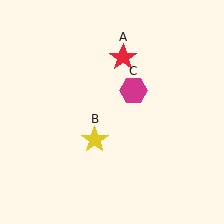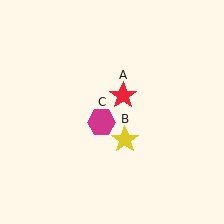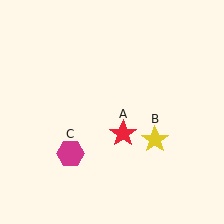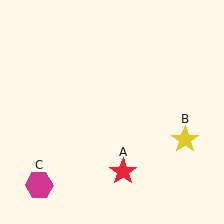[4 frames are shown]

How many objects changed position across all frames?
3 objects changed position: red star (object A), yellow star (object B), magenta hexagon (object C).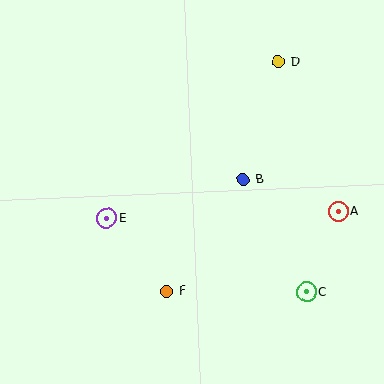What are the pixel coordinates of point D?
Point D is at (278, 62).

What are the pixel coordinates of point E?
Point E is at (107, 219).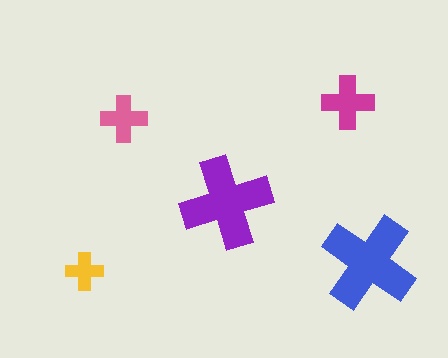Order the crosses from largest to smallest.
the blue one, the purple one, the magenta one, the pink one, the yellow one.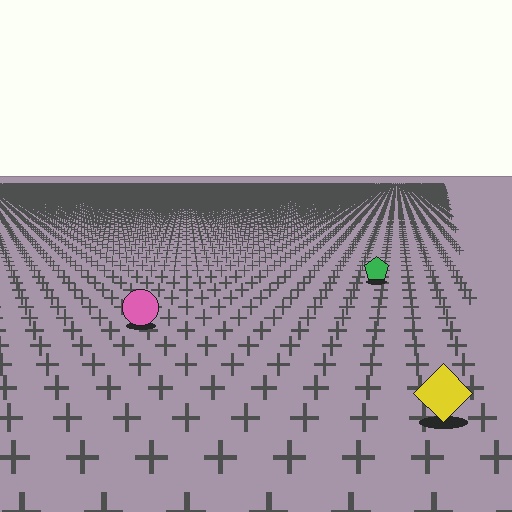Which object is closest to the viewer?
The yellow diamond is closest. The texture marks near it are larger and more spread out.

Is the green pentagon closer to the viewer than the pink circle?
No. The pink circle is closer — you can tell from the texture gradient: the ground texture is coarser near it.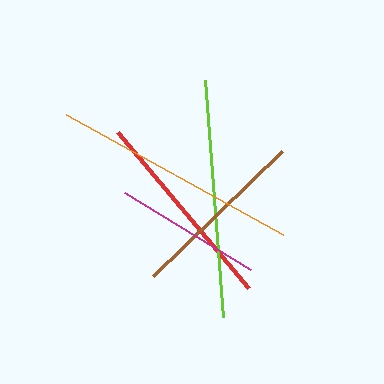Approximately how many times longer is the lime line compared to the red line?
The lime line is approximately 1.2 times the length of the red line.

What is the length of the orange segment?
The orange segment is approximately 248 pixels long.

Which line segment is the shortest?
The magenta line is the shortest at approximately 148 pixels.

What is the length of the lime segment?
The lime segment is approximately 238 pixels long.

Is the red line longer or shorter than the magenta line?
The red line is longer than the magenta line.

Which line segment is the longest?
The orange line is the longest at approximately 248 pixels.